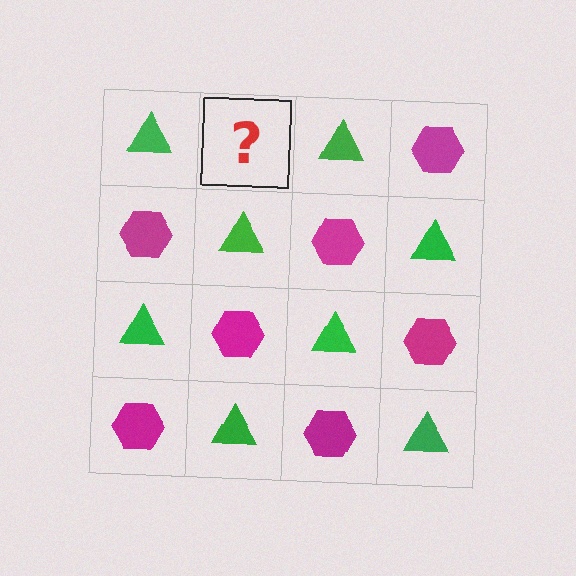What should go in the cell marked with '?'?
The missing cell should contain a magenta hexagon.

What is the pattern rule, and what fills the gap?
The rule is that it alternates green triangle and magenta hexagon in a checkerboard pattern. The gap should be filled with a magenta hexagon.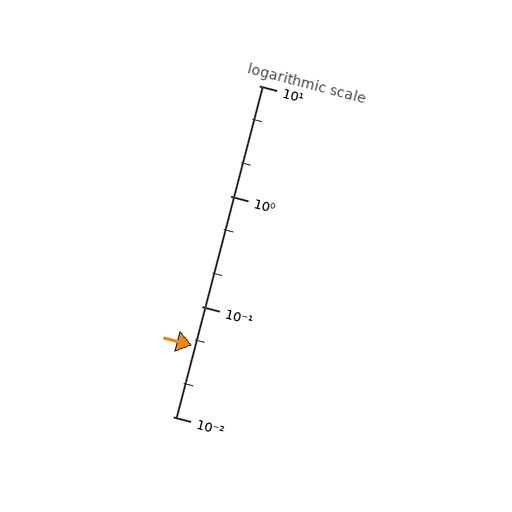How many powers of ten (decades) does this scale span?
The scale spans 3 decades, from 0.01 to 10.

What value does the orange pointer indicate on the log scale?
The pointer indicates approximately 0.044.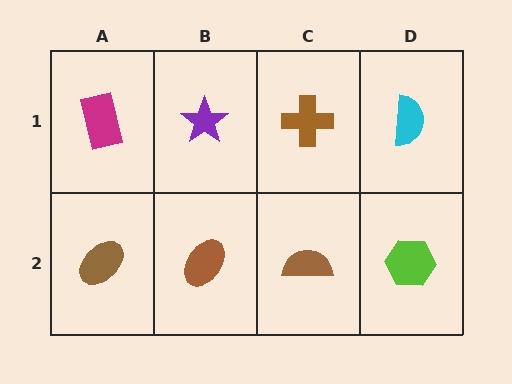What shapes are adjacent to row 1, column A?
A brown ellipse (row 2, column A), a purple star (row 1, column B).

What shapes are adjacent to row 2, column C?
A brown cross (row 1, column C), a brown ellipse (row 2, column B), a lime hexagon (row 2, column D).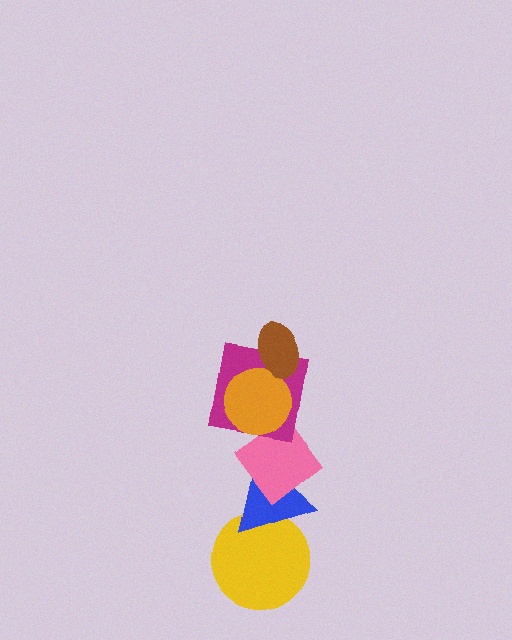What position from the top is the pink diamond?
The pink diamond is 4th from the top.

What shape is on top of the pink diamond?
The magenta square is on top of the pink diamond.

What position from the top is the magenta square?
The magenta square is 3rd from the top.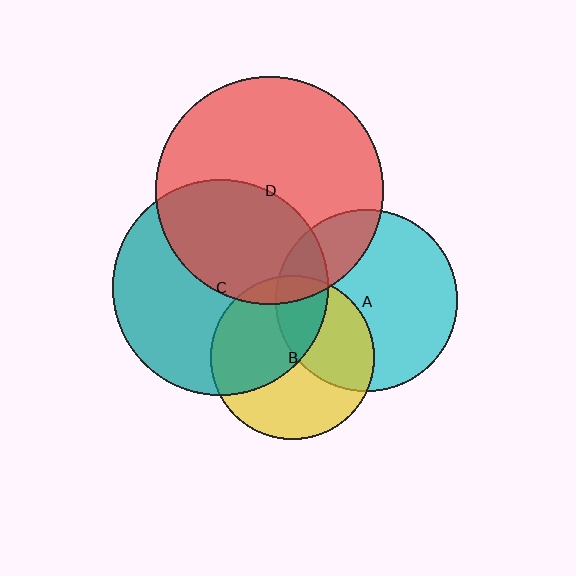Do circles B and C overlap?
Yes.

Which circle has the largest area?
Circle D (red).